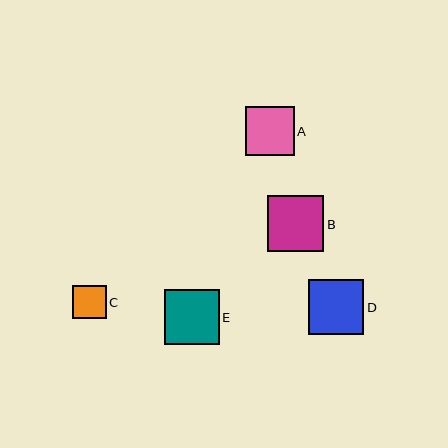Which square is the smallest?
Square C is the smallest with a size of approximately 33 pixels.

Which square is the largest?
Square B is the largest with a size of approximately 56 pixels.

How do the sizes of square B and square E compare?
Square B and square E are approximately the same size.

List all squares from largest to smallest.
From largest to smallest: B, D, E, A, C.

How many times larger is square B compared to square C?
Square B is approximately 1.7 times the size of square C.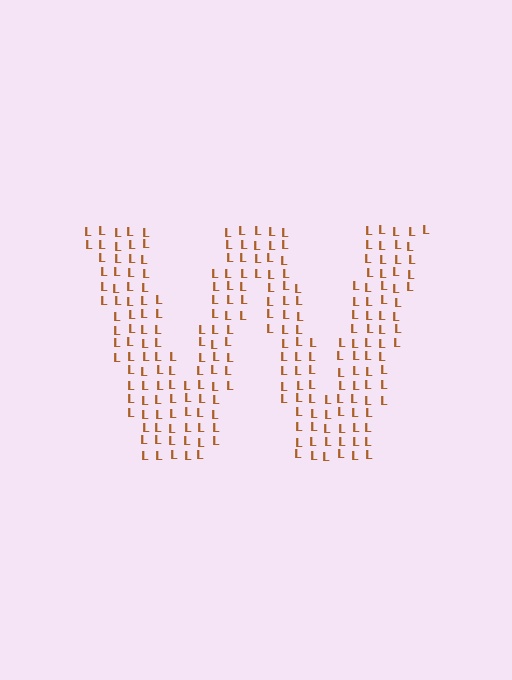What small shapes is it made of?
It is made of small letter L's.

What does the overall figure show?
The overall figure shows the letter W.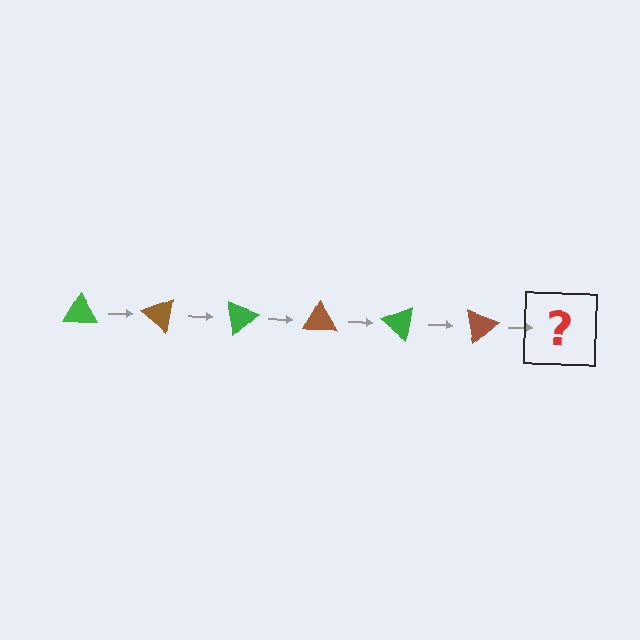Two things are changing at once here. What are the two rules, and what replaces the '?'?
The two rules are that it rotates 40 degrees each step and the color cycles through green and brown. The '?' should be a green triangle, rotated 240 degrees from the start.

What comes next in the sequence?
The next element should be a green triangle, rotated 240 degrees from the start.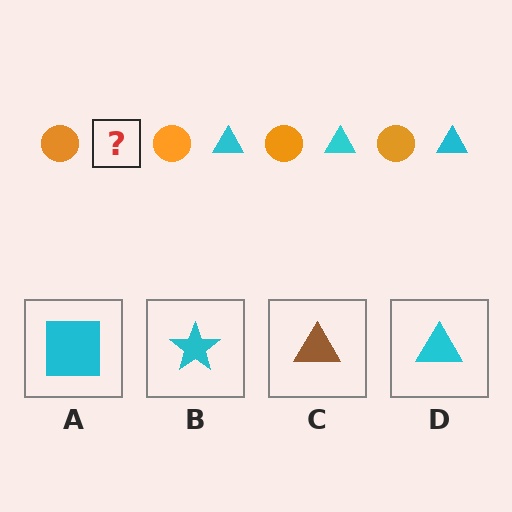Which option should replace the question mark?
Option D.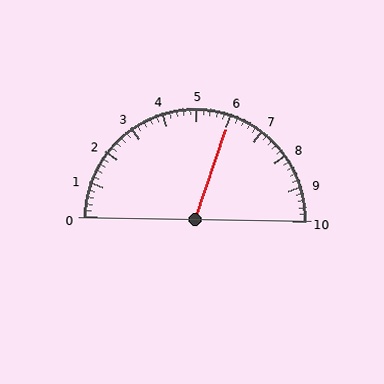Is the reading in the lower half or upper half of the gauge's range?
The reading is in the upper half of the range (0 to 10).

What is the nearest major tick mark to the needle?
The nearest major tick mark is 6.